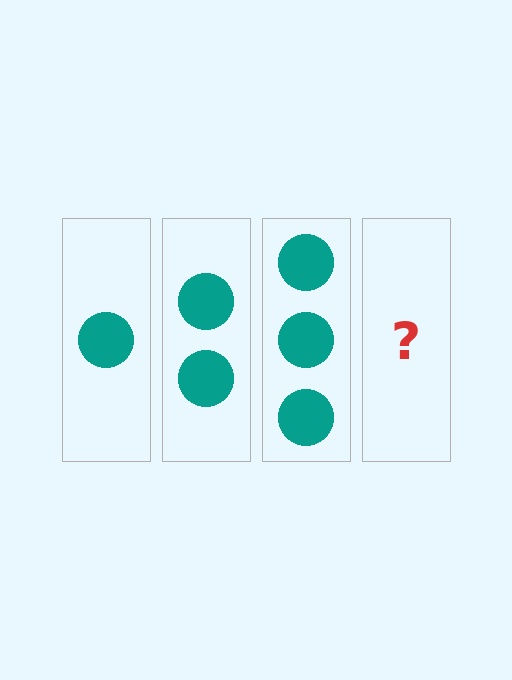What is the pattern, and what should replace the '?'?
The pattern is that each step adds one more circle. The '?' should be 4 circles.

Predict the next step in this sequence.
The next step is 4 circles.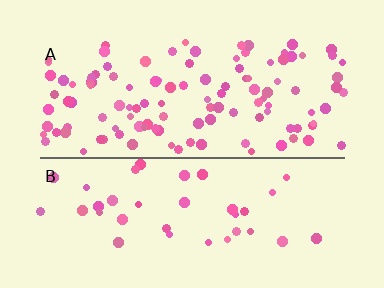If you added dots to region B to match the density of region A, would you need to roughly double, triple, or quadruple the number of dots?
Approximately triple.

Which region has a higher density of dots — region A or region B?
A (the top).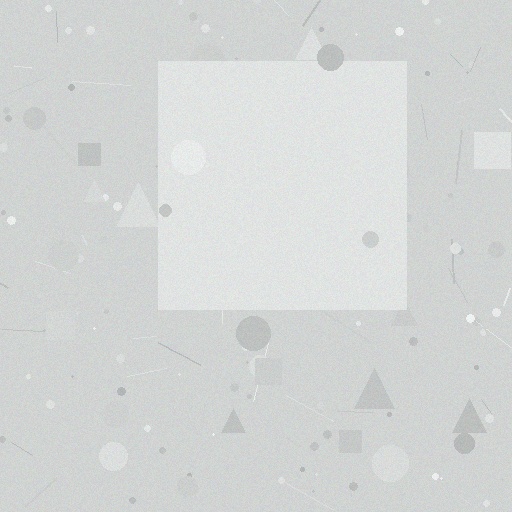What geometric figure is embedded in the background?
A square is embedded in the background.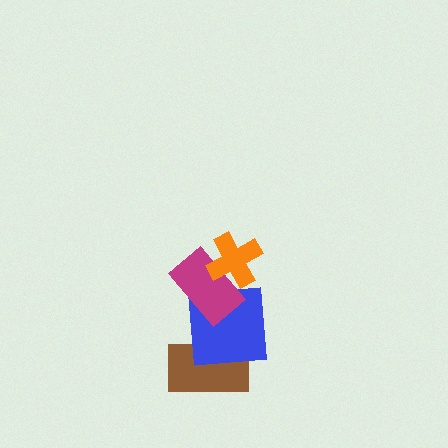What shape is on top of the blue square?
The magenta rectangle is on top of the blue square.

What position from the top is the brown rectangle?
The brown rectangle is 4th from the top.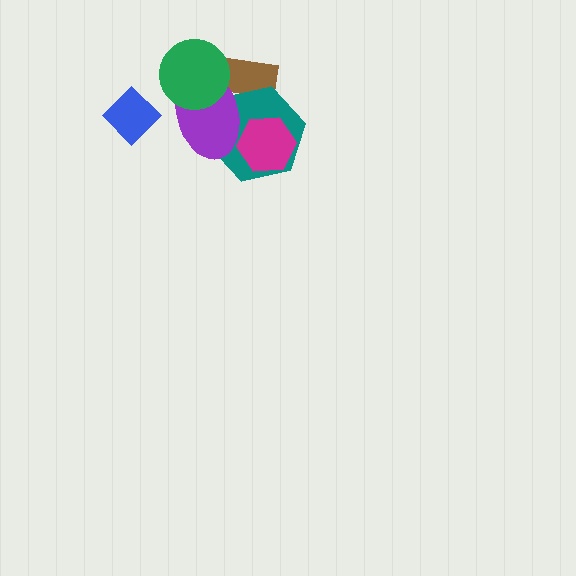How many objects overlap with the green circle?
2 objects overlap with the green circle.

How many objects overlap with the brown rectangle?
3 objects overlap with the brown rectangle.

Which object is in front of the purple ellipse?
The green circle is in front of the purple ellipse.